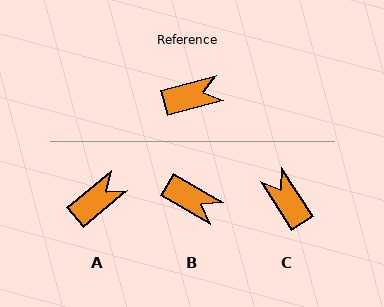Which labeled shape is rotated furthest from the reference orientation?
C, about 108 degrees away.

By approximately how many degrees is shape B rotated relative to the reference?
Approximately 45 degrees clockwise.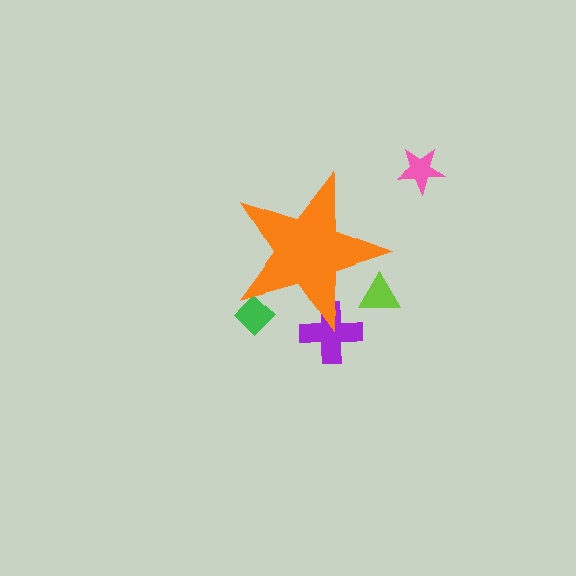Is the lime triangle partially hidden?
Yes, the lime triangle is partially hidden behind the orange star.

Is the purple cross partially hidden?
Yes, the purple cross is partially hidden behind the orange star.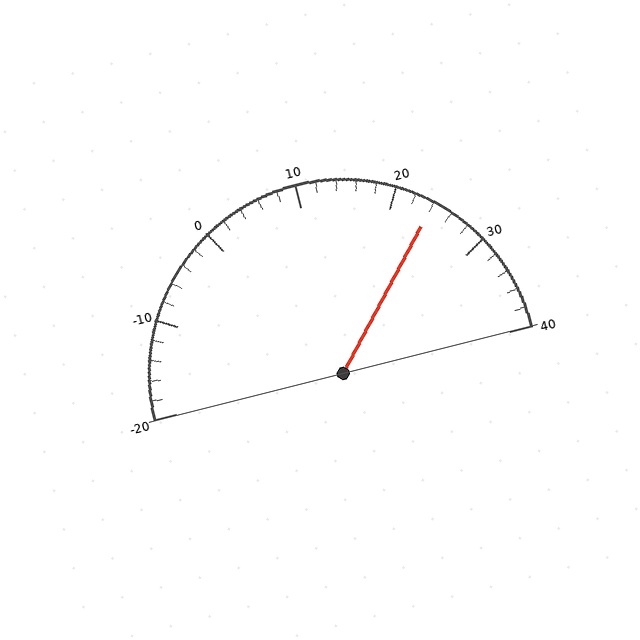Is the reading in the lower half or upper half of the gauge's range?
The reading is in the upper half of the range (-20 to 40).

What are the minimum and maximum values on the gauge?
The gauge ranges from -20 to 40.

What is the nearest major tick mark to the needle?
The nearest major tick mark is 20.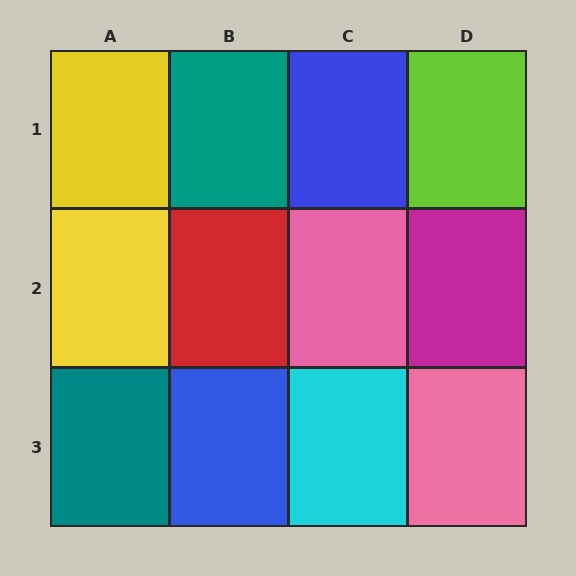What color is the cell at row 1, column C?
Blue.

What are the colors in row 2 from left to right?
Yellow, red, pink, magenta.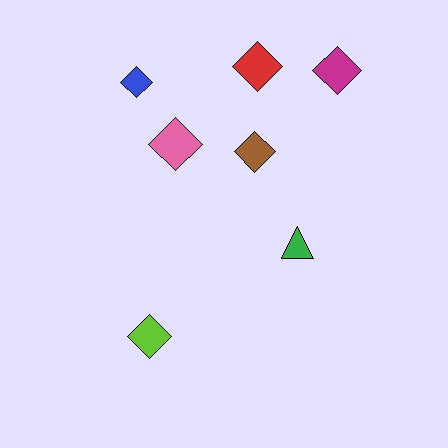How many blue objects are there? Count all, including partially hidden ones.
There is 1 blue object.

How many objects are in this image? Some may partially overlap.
There are 7 objects.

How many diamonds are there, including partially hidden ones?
There are 6 diamonds.